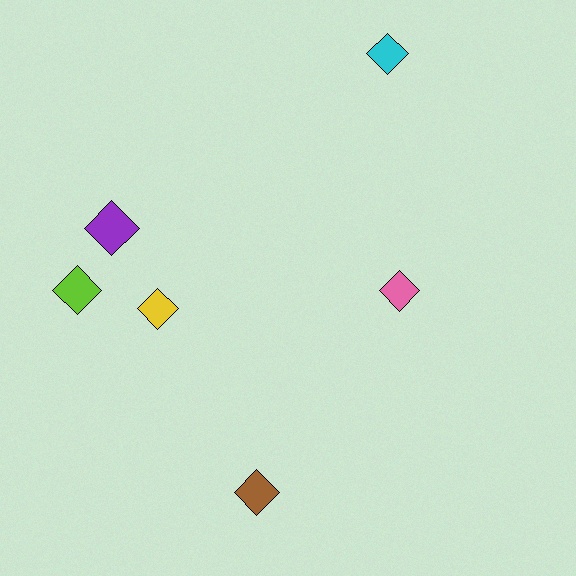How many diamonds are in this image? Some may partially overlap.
There are 6 diamonds.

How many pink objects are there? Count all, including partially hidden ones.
There is 1 pink object.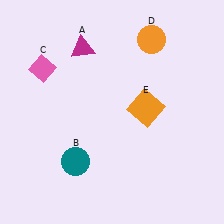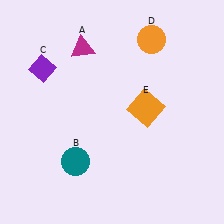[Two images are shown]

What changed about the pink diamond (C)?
In Image 1, C is pink. In Image 2, it changed to purple.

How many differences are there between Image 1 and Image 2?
There is 1 difference between the two images.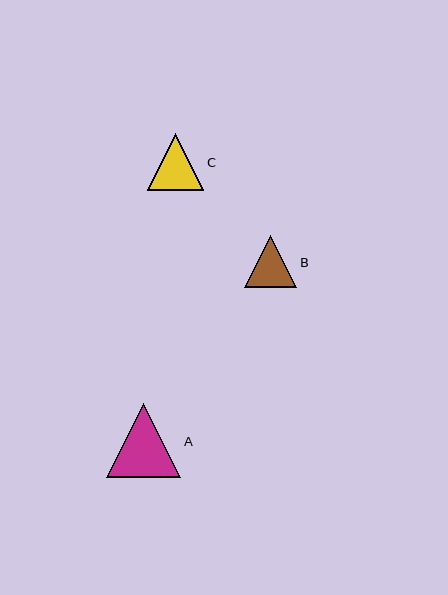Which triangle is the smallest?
Triangle B is the smallest with a size of approximately 52 pixels.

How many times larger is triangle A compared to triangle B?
Triangle A is approximately 1.4 times the size of triangle B.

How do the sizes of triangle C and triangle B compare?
Triangle C and triangle B are approximately the same size.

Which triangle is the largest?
Triangle A is the largest with a size of approximately 74 pixels.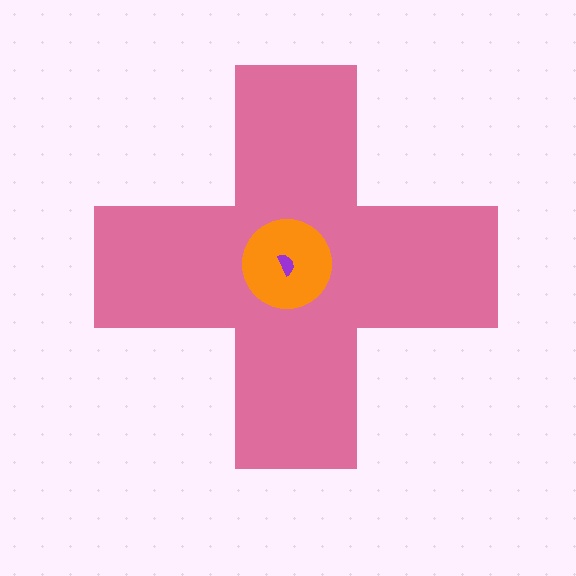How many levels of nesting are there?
3.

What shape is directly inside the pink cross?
The orange circle.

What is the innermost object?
The purple semicircle.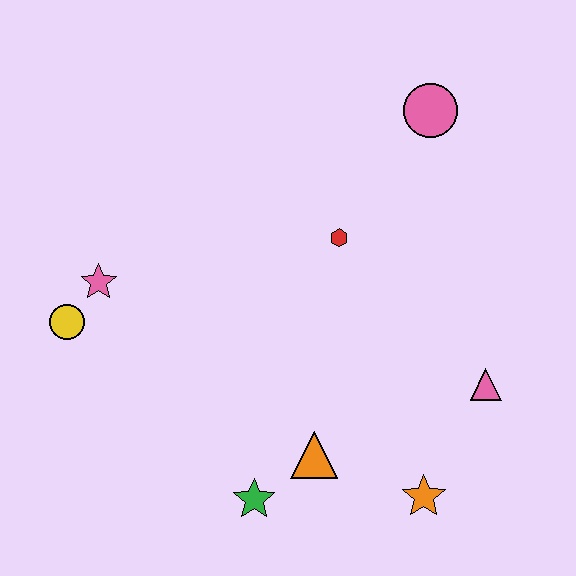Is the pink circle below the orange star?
No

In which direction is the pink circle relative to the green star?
The pink circle is above the green star.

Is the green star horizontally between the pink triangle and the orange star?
No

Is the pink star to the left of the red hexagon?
Yes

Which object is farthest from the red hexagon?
The yellow circle is farthest from the red hexagon.